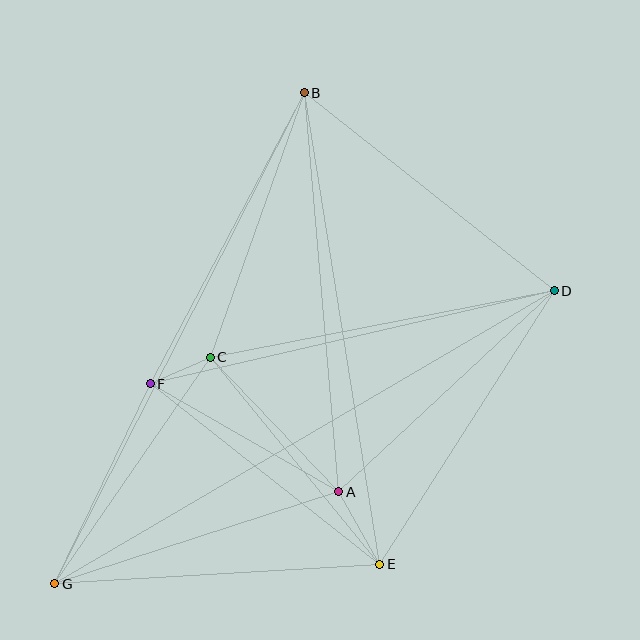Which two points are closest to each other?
Points C and F are closest to each other.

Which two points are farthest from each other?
Points D and G are farthest from each other.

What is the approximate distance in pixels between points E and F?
The distance between E and F is approximately 292 pixels.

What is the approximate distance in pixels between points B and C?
The distance between B and C is approximately 281 pixels.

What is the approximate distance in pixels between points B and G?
The distance between B and G is approximately 551 pixels.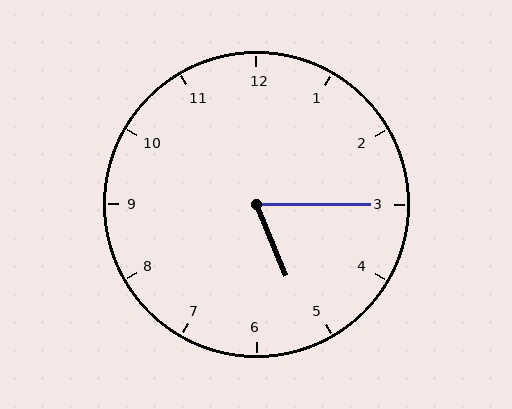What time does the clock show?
5:15.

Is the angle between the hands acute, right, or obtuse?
It is acute.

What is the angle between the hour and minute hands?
Approximately 68 degrees.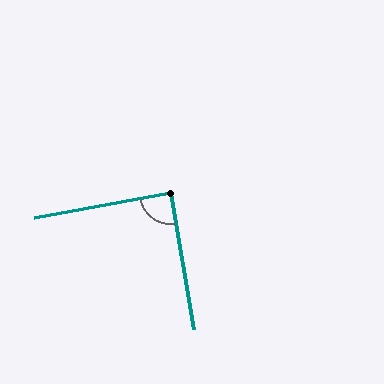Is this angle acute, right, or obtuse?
It is approximately a right angle.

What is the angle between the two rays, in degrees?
Approximately 89 degrees.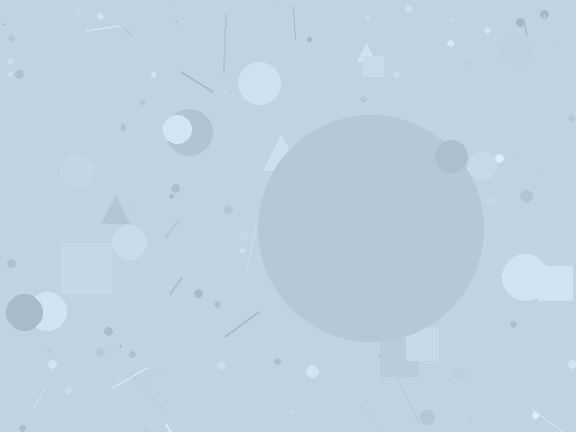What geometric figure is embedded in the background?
A circle is embedded in the background.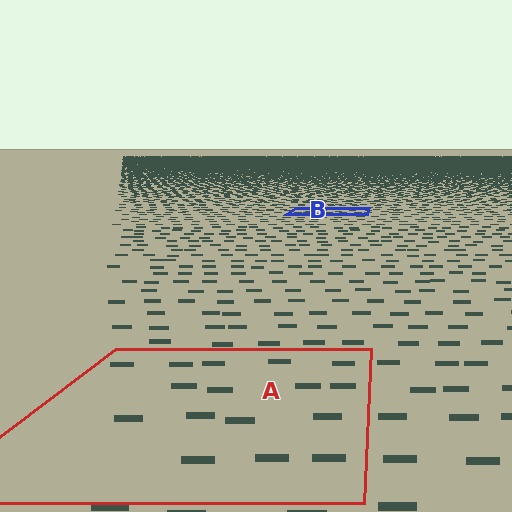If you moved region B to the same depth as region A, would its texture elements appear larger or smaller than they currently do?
They would appear larger. At a closer depth, the same texture elements are projected at a bigger on-screen size.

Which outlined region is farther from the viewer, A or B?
Region B is farther from the viewer — the texture elements inside it appear smaller and more densely packed.